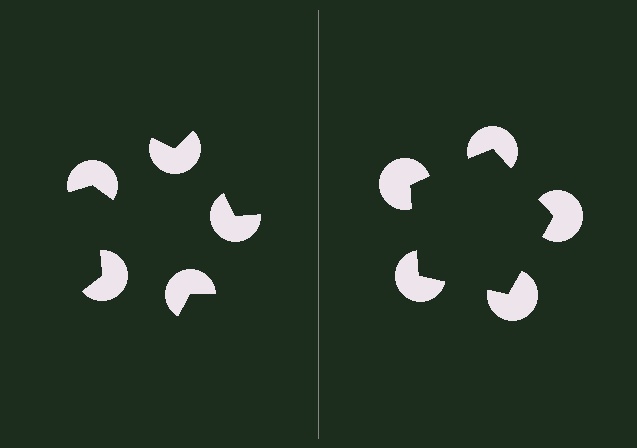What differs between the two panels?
The pac-man discs are positioned identically on both sides; only the wedge orientations differ. On the right they align to a pentagon; on the left they are misaligned.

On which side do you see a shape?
An illusory pentagon appears on the right side. On the left side the wedge cuts are rotated, so no coherent shape forms.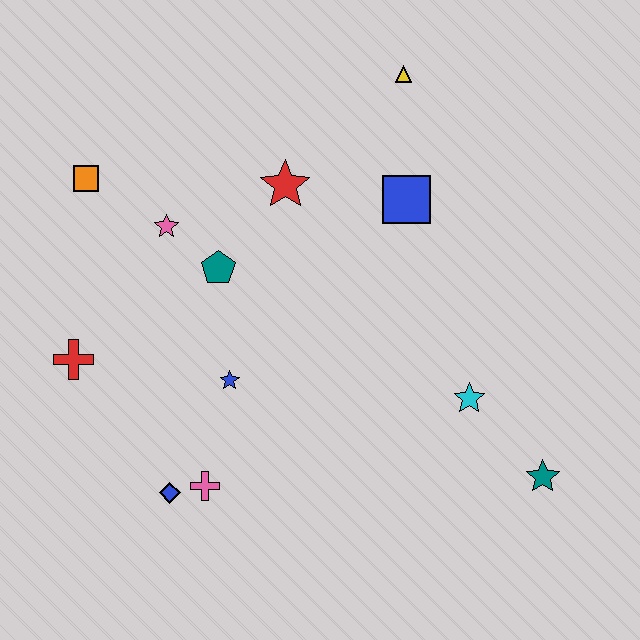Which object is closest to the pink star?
The teal pentagon is closest to the pink star.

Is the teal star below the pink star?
Yes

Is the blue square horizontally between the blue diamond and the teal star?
Yes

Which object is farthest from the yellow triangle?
The blue diamond is farthest from the yellow triangle.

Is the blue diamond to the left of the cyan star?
Yes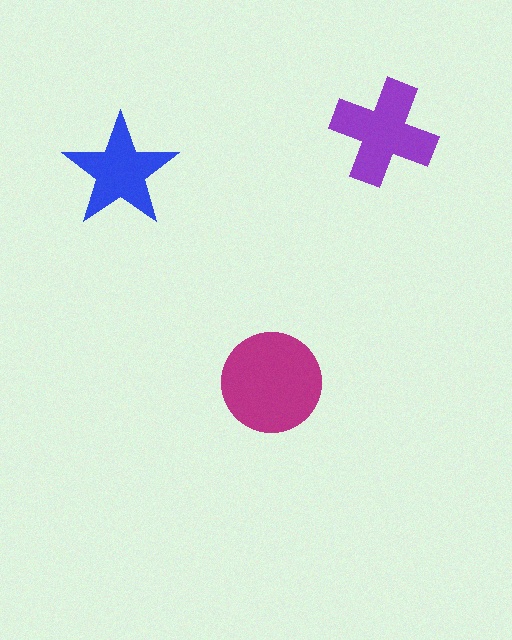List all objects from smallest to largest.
The blue star, the purple cross, the magenta circle.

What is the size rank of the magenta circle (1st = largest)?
1st.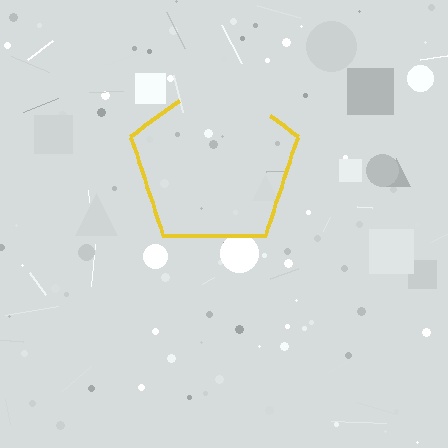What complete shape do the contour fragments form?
The contour fragments form a pentagon.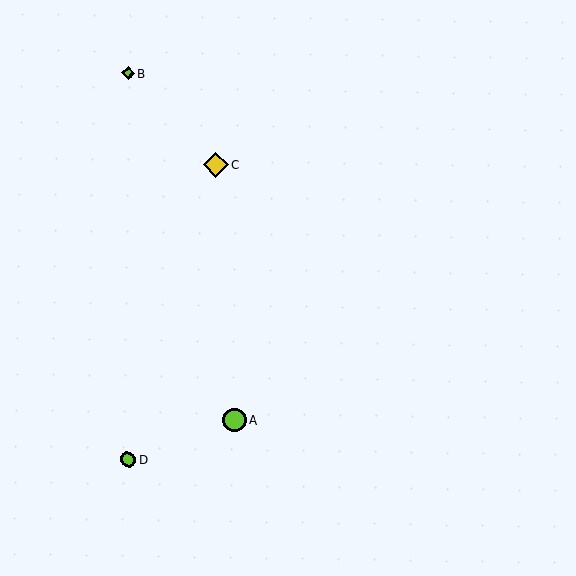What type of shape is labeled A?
Shape A is a lime circle.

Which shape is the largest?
The yellow diamond (labeled C) is the largest.